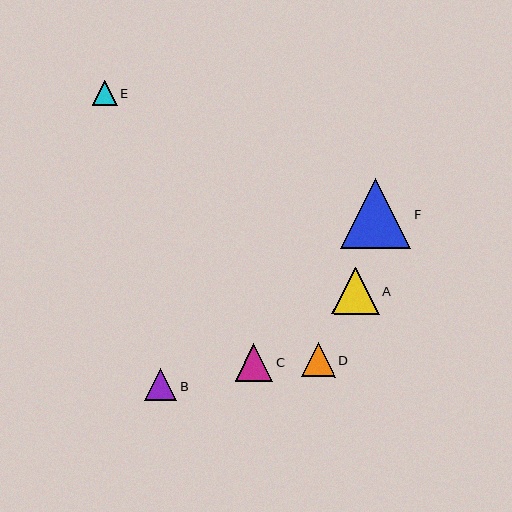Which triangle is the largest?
Triangle F is the largest with a size of approximately 70 pixels.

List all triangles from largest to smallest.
From largest to smallest: F, A, C, D, B, E.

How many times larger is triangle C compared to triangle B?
Triangle C is approximately 1.2 times the size of triangle B.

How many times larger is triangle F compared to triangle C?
Triangle F is approximately 1.9 times the size of triangle C.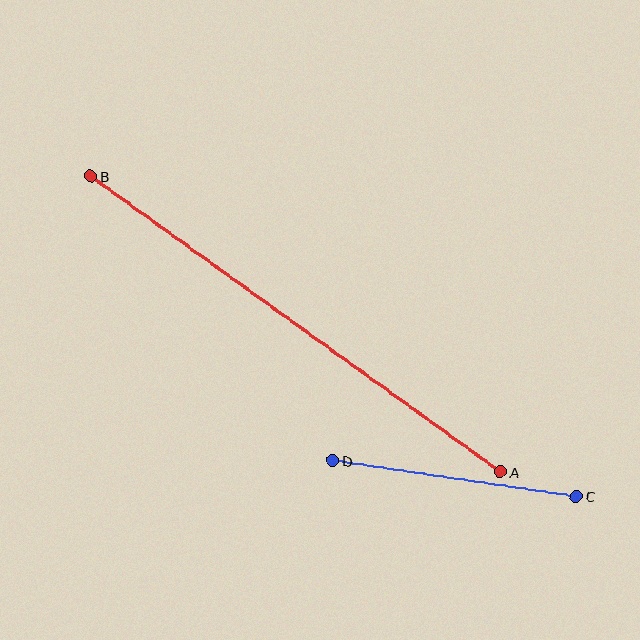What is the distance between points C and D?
The distance is approximately 246 pixels.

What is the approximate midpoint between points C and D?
The midpoint is at approximately (455, 478) pixels.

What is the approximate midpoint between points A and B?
The midpoint is at approximately (295, 324) pixels.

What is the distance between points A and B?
The distance is approximately 506 pixels.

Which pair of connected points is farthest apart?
Points A and B are farthest apart.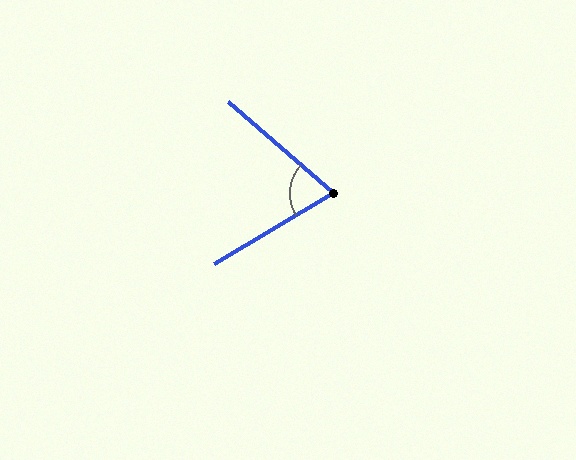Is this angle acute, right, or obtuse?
It is acute.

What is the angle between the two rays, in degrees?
Approximately 72 degrees.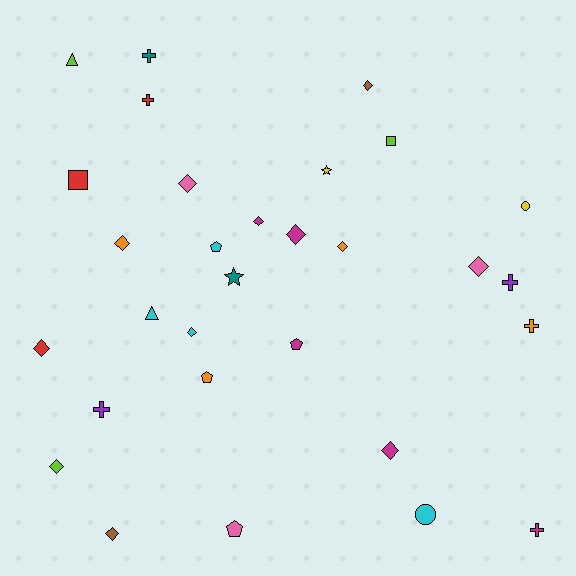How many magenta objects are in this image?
There are 5 magenta objects.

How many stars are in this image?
There are 2 stars.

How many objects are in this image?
There are 30 objects.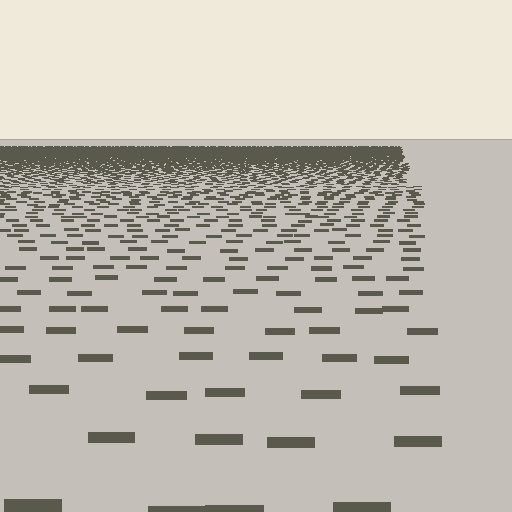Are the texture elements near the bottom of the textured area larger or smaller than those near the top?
Larger. Near the bottom, elements are closer to the viewer and appear at a bigger on-screen size.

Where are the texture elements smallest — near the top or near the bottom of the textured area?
Near the top.